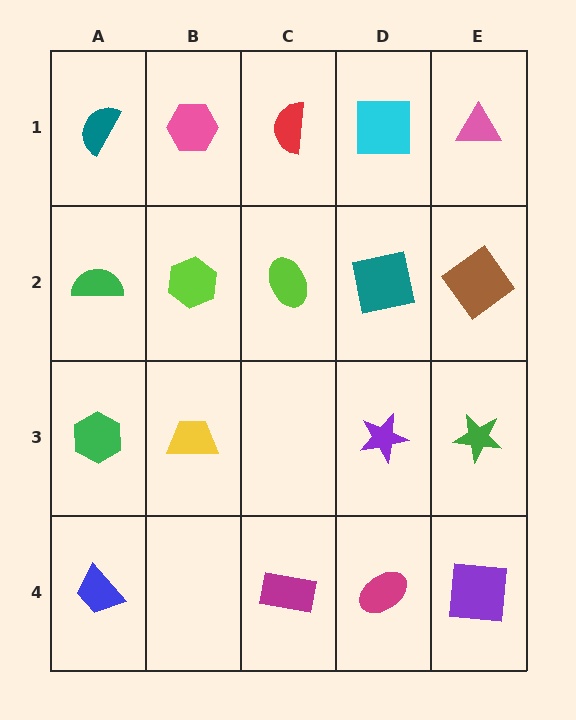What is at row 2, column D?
A teal square.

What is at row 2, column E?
A brown diamond.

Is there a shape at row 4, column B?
No, that cell is empty.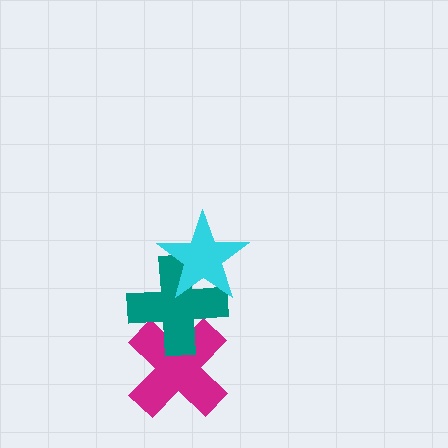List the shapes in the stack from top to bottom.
From top to bottom: the cyan star, the teal cross, the magenta cross.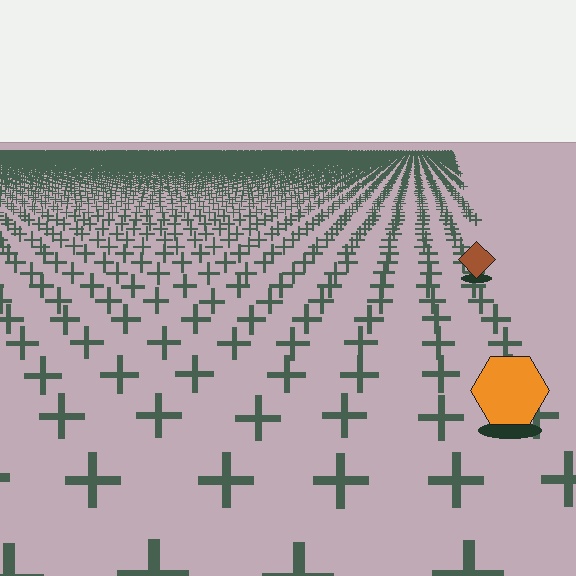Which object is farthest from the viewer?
The brown diamond is farthest from the viewer. It appears smaller and the ground texture around it is denser.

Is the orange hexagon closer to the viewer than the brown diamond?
Yes. The orange hexagon is closer — you can tell from the texture gradient: the ground texture is coarser near it.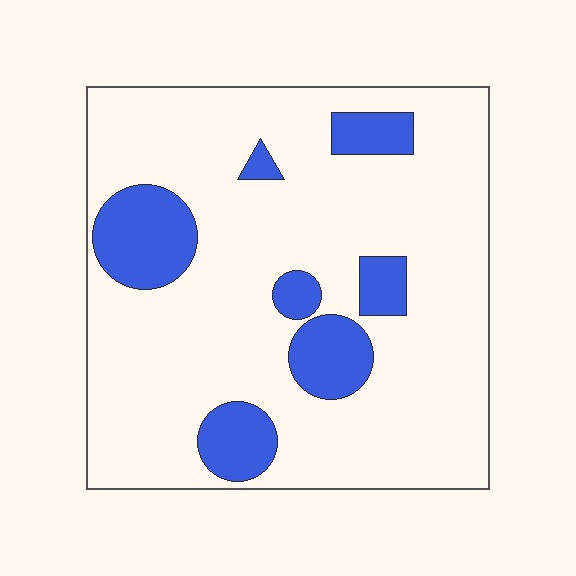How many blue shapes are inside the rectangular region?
7.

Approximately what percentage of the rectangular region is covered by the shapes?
Approximately 20%.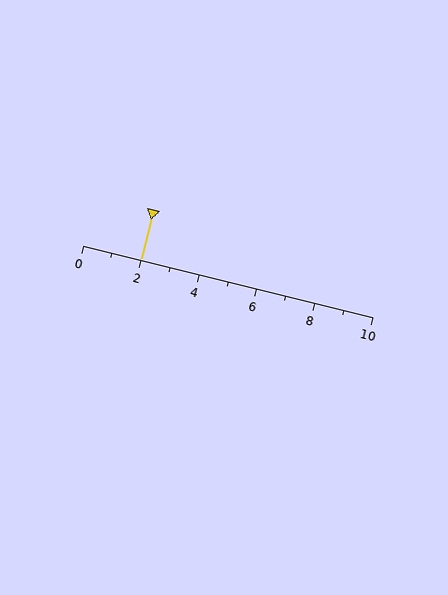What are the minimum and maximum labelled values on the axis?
The axis runs from 0 to 10.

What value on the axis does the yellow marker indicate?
The marker indicates approximately 2.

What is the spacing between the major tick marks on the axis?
The major ticks are spaced 2 apart.